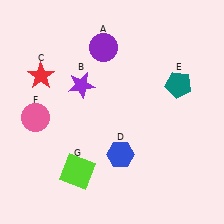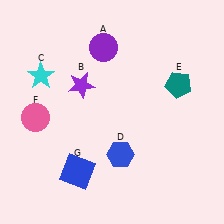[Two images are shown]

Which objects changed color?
C changed from red to cyan. G changed from lime to blue.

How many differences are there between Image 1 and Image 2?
There are 2 differences between the two images.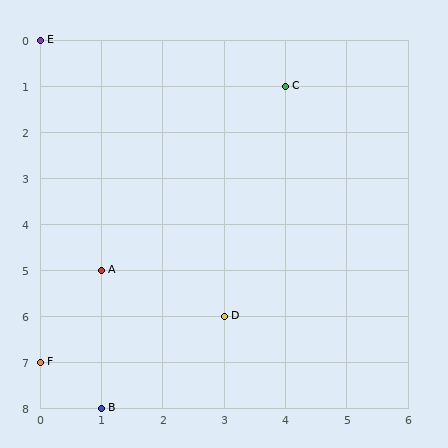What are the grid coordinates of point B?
Point B is at grid coordinates (1, 8).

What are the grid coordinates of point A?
Point A is at grid coordinates (1, 5).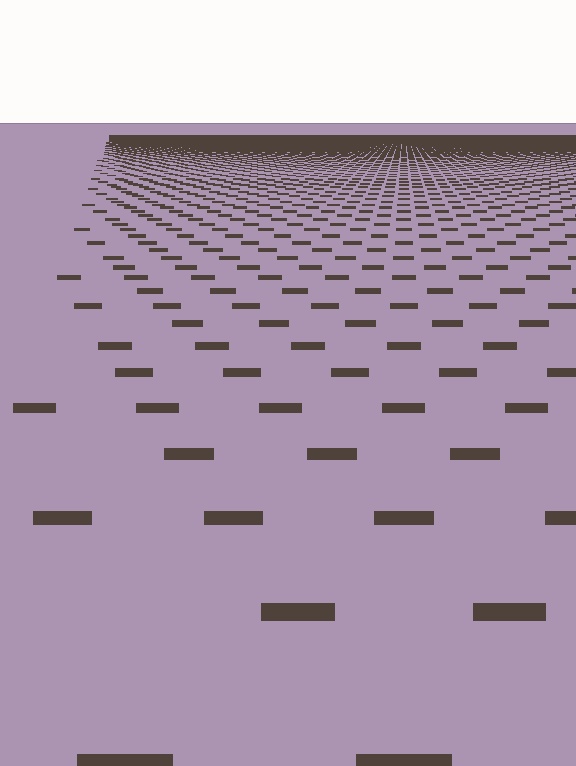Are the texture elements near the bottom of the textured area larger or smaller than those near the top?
Larger. Near the bottom, elements are closer to the viewer and appear at a bigger on-screen size.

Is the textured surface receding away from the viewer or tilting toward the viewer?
The surface is receding away from the viewer. Texture elements get smaller and denser toward the top.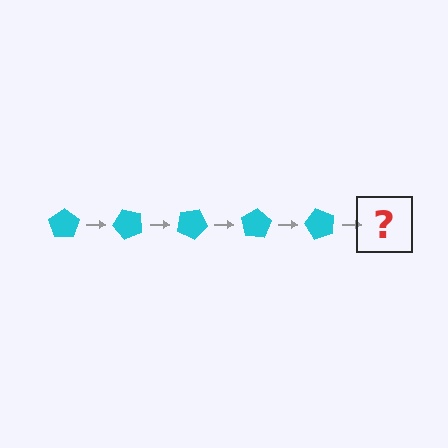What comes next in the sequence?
The next element should be a cyan pentagon rotated 250 degrees.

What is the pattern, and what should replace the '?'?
The pattern is that the pentagon rotates 50 degrees each step. The '?' should be a cyan pentagon rotated 250 degrees.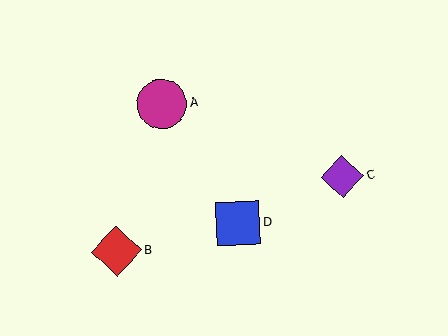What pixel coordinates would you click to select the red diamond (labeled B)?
Click at (116, 251) to select the red diamond B.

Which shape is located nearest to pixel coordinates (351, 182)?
The purple diamond (labeled C) at (342, 176) is nearest to that location.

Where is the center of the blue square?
The center of the blue square is at (238, 223).